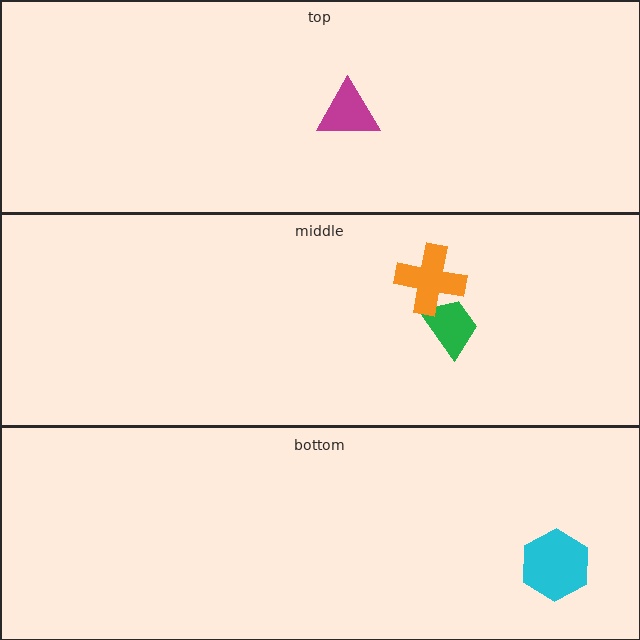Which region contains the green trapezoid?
The middle region.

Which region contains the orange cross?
The middle region.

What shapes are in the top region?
The magenta triangle.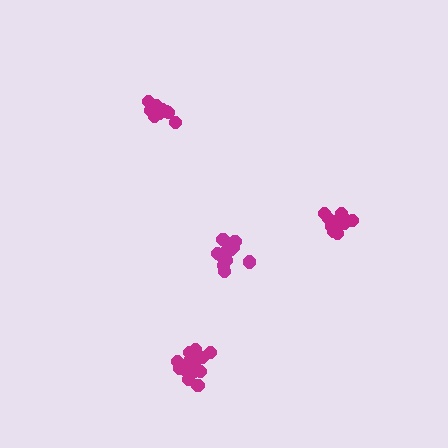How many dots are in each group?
Group 1: 12 dots, Group 2: 12 dots, Group 3: 14 dots, Group 4: 15 dots (53 total).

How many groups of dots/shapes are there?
There are 4 groups.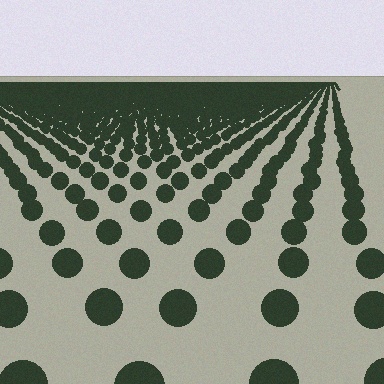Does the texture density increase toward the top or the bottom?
Density increases toward the top.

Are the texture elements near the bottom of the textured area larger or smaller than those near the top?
Larger. Near the bottom, elements are closer to the viewer and appear at a bigger on-screen size.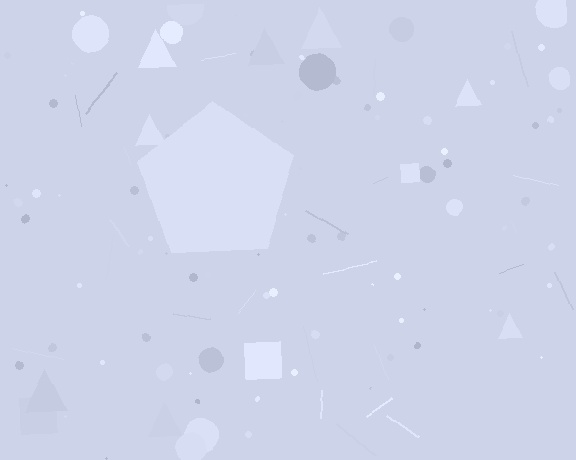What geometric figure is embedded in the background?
A pentagon is embedded in the background.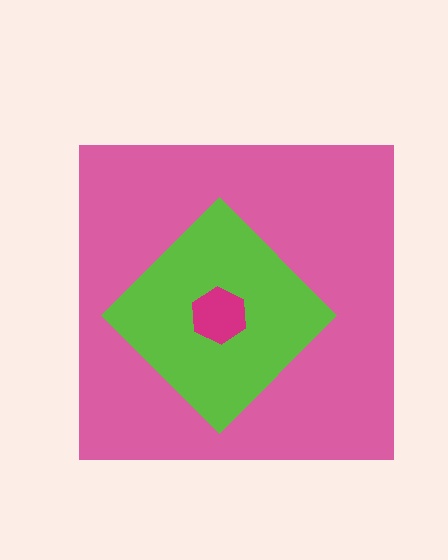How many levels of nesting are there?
3.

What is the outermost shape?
The pink square.